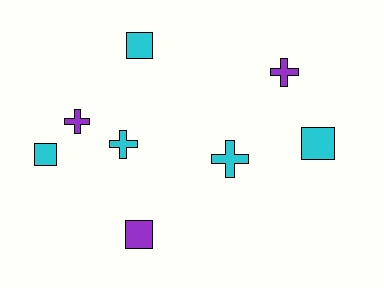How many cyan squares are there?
There are 3 cyan squares.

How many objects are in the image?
There are 8 objects.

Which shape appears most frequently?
Cross, with 4 objects.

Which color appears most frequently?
Cyan, with 5 objects.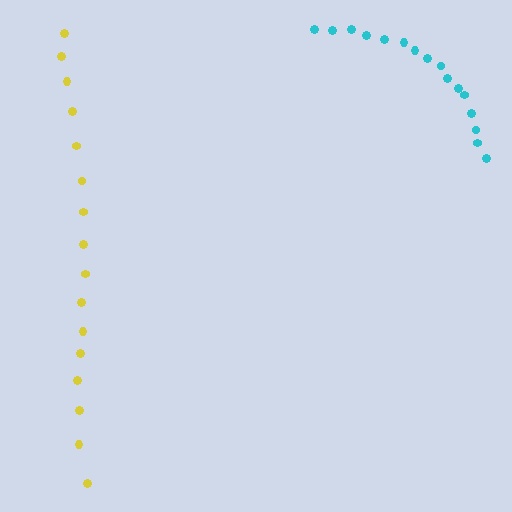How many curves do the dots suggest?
There are 2 distinct paths.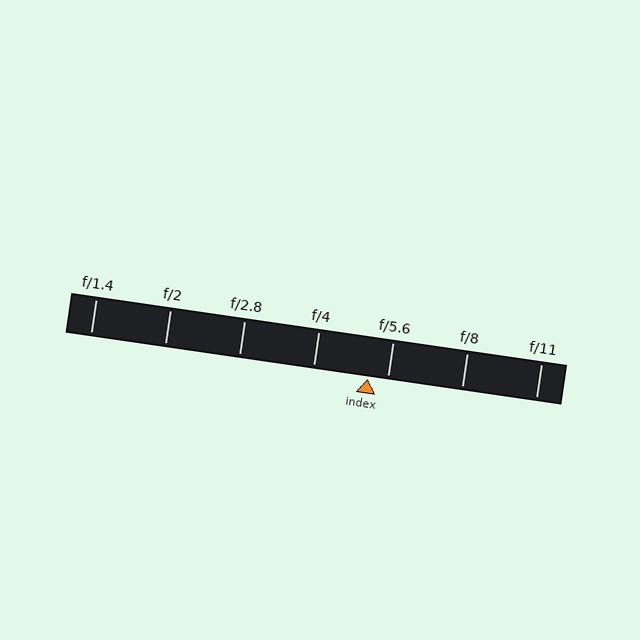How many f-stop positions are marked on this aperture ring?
There are 7 f-stop positions marked.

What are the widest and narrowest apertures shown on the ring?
The widest aperture shown is f/1.4 and the narrowest is f/11.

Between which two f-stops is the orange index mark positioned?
The index mark is between f/4 and f/5.6.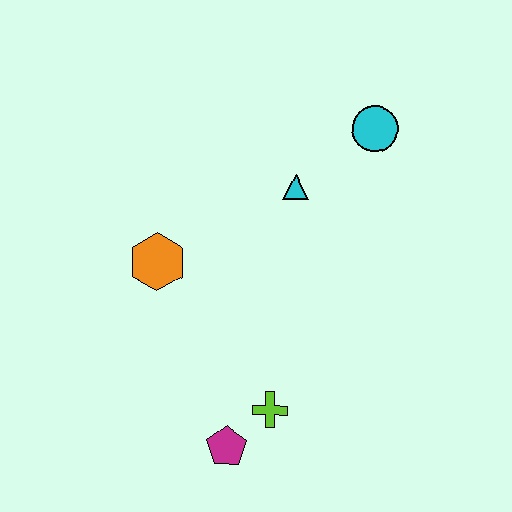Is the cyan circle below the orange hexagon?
No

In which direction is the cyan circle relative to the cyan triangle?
The cyan circle is to the right of the cyan triangle.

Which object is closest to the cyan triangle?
The cyan circle is closest to the cyan triangle.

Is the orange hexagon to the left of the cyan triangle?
Yes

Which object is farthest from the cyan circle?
The magenta pentagon is farthest from the cyan circle.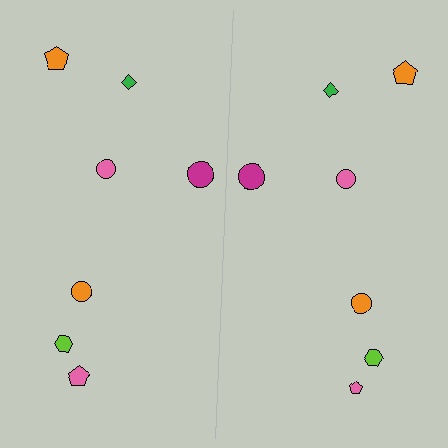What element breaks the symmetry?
The pink pentagon on the right side has a different size than its mirror counterpart.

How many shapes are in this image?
There are 14 shapes in this image.